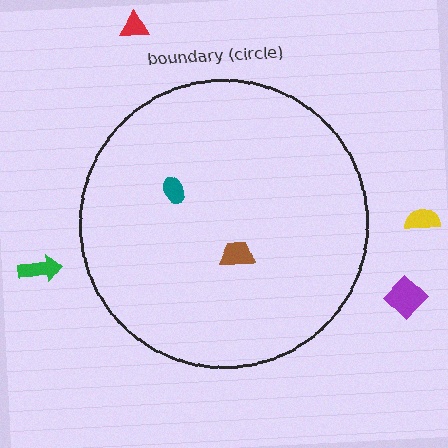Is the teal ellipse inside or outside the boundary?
Inside.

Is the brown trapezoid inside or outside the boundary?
Inside.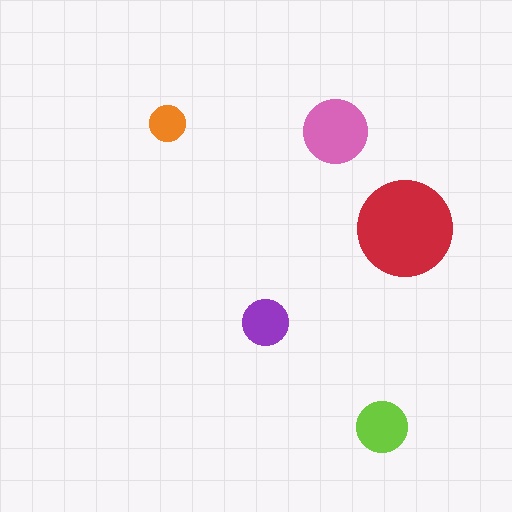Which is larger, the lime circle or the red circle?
The red one.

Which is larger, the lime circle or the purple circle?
The lime one.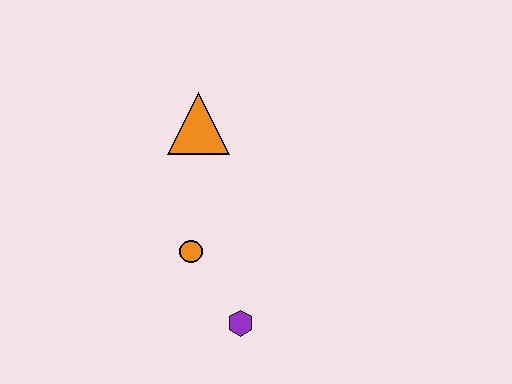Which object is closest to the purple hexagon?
The orange circle is closest to the purple hexagon.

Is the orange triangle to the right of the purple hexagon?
No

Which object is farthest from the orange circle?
The orange triangle is farthest from the orange circle.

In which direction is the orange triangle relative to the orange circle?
The orange triangle is above the orange circle.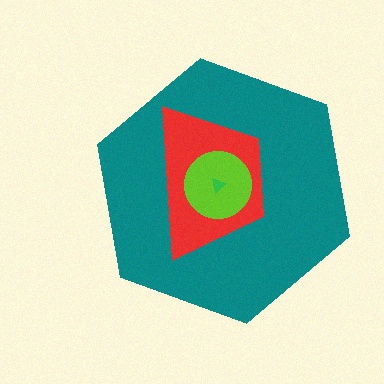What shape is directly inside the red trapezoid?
The lime circle.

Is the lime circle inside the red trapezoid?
Yes.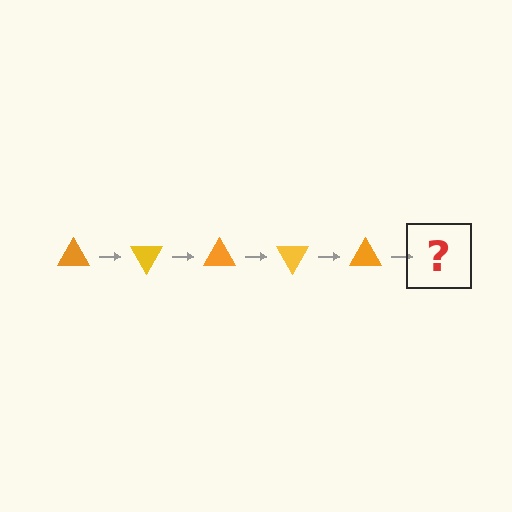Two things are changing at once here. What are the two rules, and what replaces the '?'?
The two rules are that it rotates 60 degrees each step and the color cycles through orange and yellow. The '?' should be a yellow triangle, rotated 300 degrees from the start.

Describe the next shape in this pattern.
It should be a yellow triangle, rotated 300 degrees from the start.